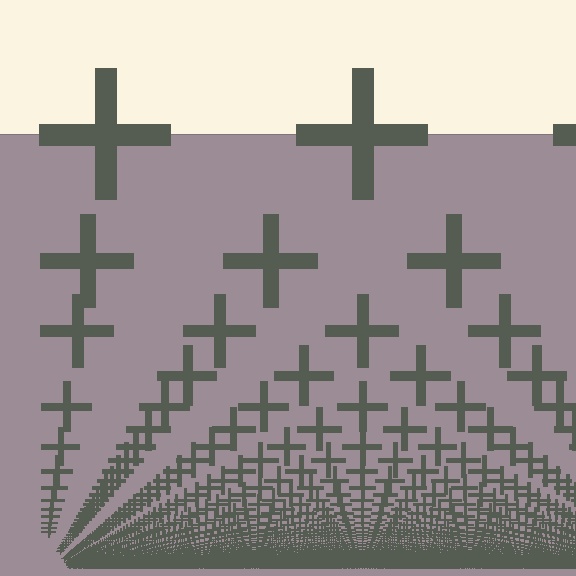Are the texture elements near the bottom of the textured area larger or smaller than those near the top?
Smaller. The gradient is inverted — elements near the bottom are smaller and denser.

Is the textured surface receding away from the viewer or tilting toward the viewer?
The surface appears to tilt toward the viewer. Texture elements get larger and sparser toward the top.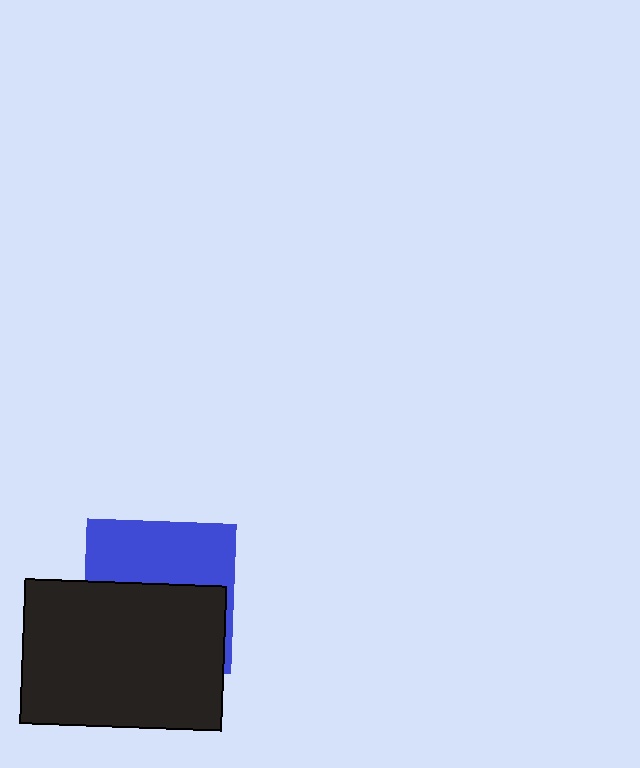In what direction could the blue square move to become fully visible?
The blue square could move up. That would shift it out from behind the black rectangle entirely.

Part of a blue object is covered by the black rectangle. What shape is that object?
It is a square.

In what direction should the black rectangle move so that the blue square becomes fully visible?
The black rectangle should move down. That is the shortest direction to clear the overlap and leave the blue square fully visible.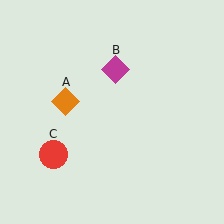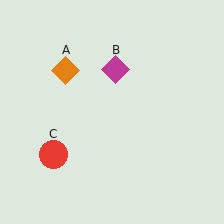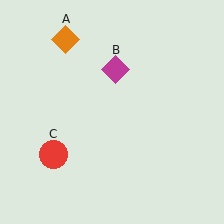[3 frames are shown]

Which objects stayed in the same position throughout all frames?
Magenta diamond (object B) and red circle (object C) remained stationary.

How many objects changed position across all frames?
1 object changed position: orange diamond (object A).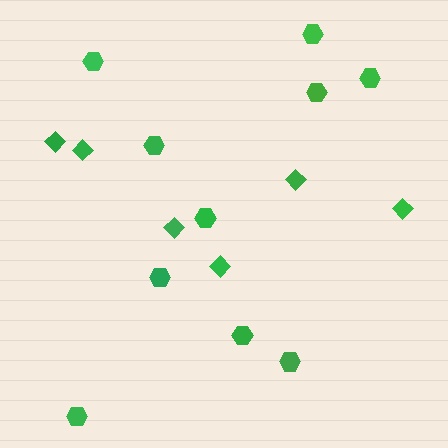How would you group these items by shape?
There are 2 groups: one group of hexagons (10) and one group of diamonds (6).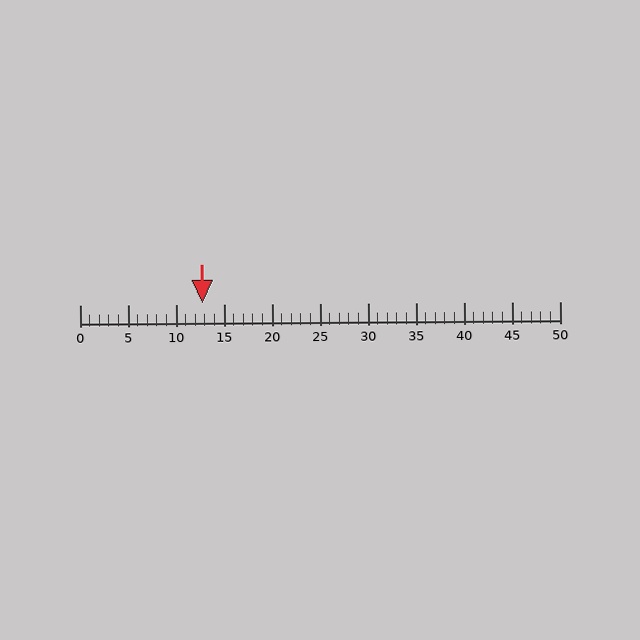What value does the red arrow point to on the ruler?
The red arrow points to approximately 13.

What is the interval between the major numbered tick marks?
The major tick marks are spaced 5 units apart.